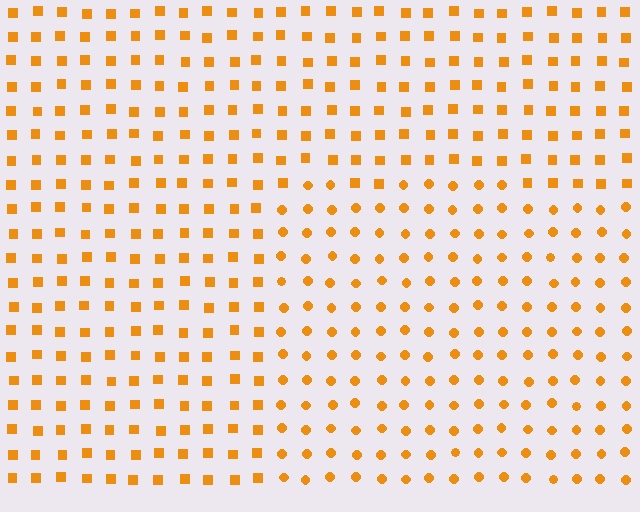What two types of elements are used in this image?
The image uses circles inside the rectangle region and squares outside it.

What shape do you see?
I see a rectangle.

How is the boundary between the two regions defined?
The boundary is defined by a change in element shape: circles inside vs. squares outside. All elements share the same color and spacing.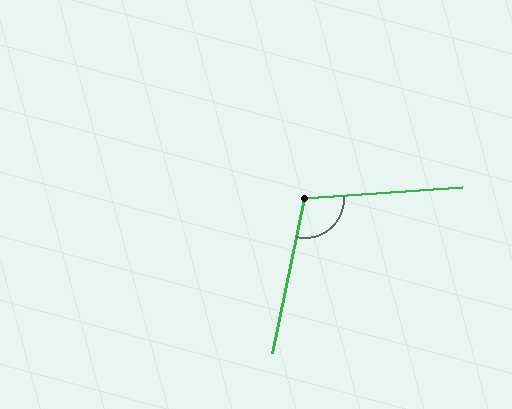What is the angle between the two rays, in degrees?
Approximately 106 degrees.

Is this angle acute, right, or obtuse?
It is obtuse.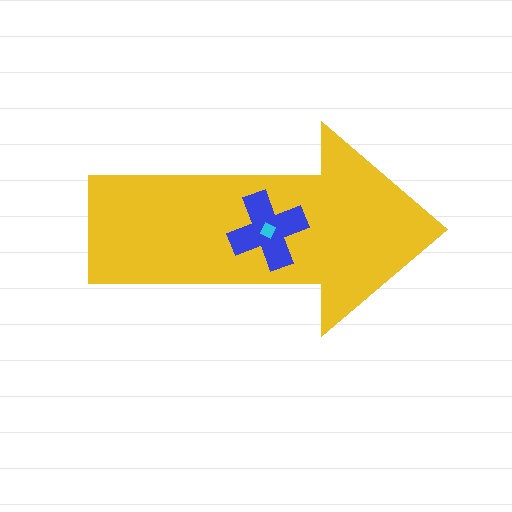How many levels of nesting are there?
3.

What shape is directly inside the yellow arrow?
The blue cross.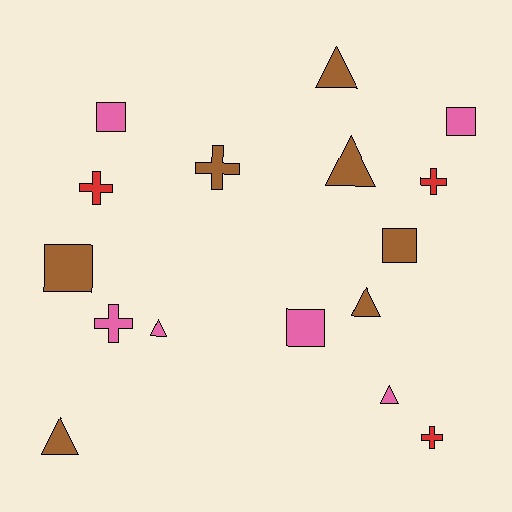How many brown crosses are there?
There is 1 brown cross.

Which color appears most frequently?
Brown, with 7 objects.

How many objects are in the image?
There are 16 objects.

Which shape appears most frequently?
Triangle, with 6 objects.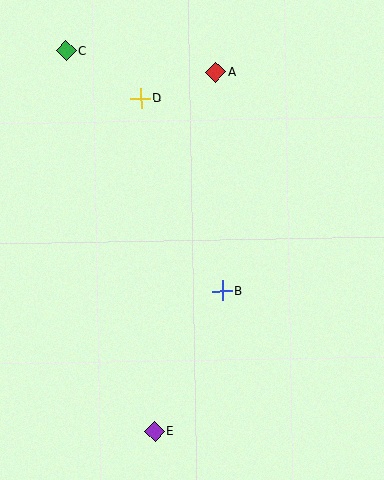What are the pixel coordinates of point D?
Point D is at (141, 98).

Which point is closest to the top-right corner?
Point A is closest to the top-right corner.